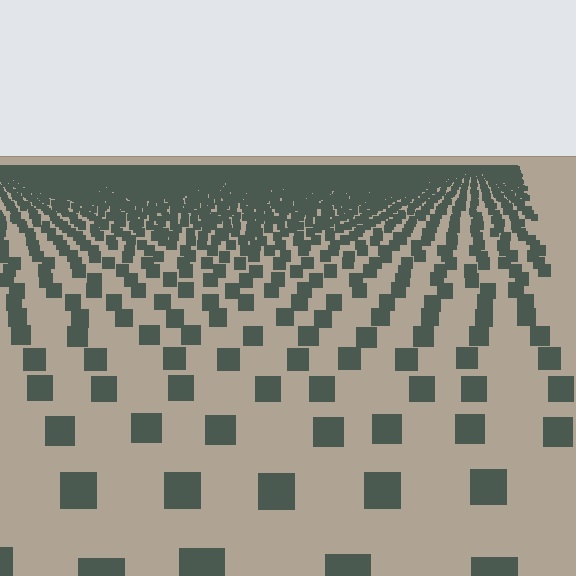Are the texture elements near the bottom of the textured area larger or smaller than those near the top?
Larger. Near the bottom, elements are closer to the viewer and appear at a bigger on-screen size.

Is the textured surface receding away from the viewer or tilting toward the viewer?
The surface is receding away from the viewer. Texture elements get smaller and denser toward the top.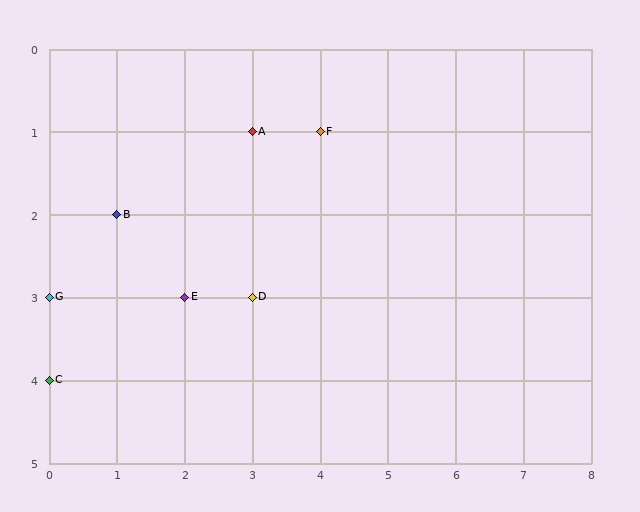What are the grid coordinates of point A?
Point A is at grid coordinates (3, 1).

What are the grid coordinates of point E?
Point E is at grid coordinates (2, 3).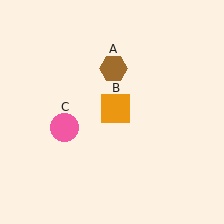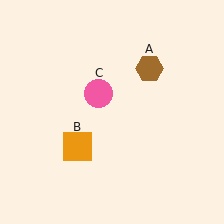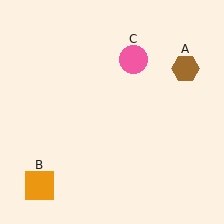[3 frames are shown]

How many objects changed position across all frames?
3 objects changed position: brown hexagon (object A), orange square (object B), pink circle (object C).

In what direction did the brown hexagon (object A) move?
The brown hexagon (object A) moved right.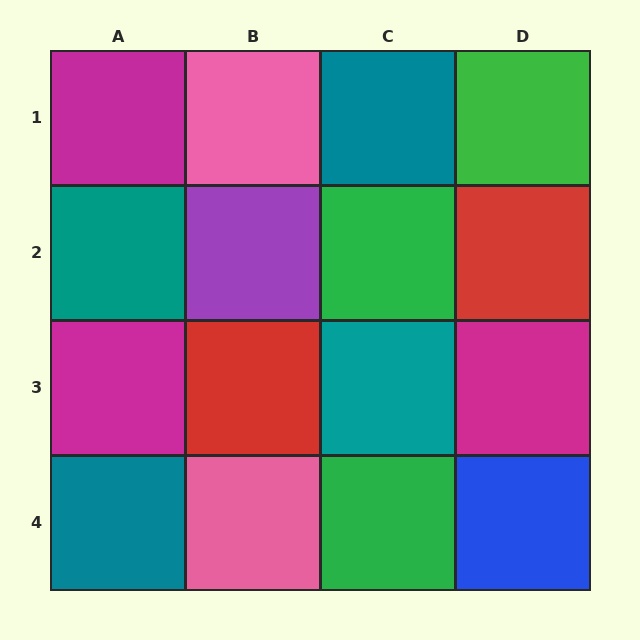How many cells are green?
3 cells are green.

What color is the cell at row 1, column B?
Pink.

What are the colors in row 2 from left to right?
Teal, purple, green, red.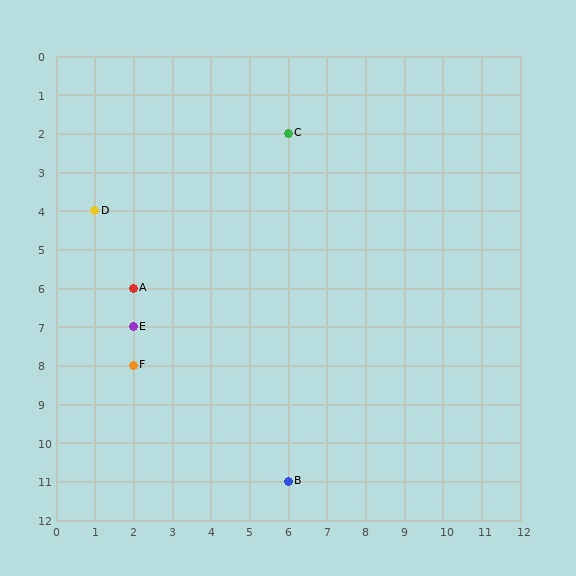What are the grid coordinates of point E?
Point E is at grid coordinates (2, 7).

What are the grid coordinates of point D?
Point D is at grid coordinates (1, 4).